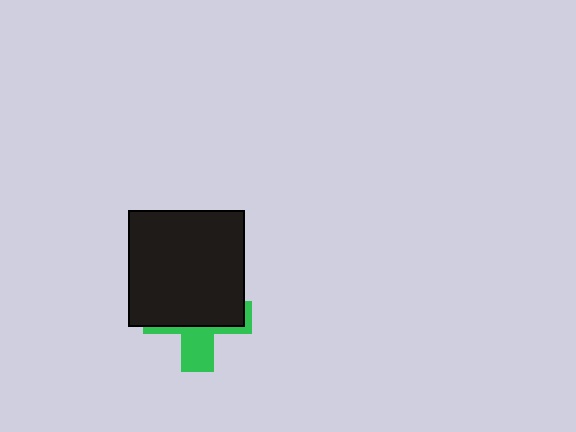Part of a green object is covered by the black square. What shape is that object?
It is a cross.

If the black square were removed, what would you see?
You would see the complete green cross.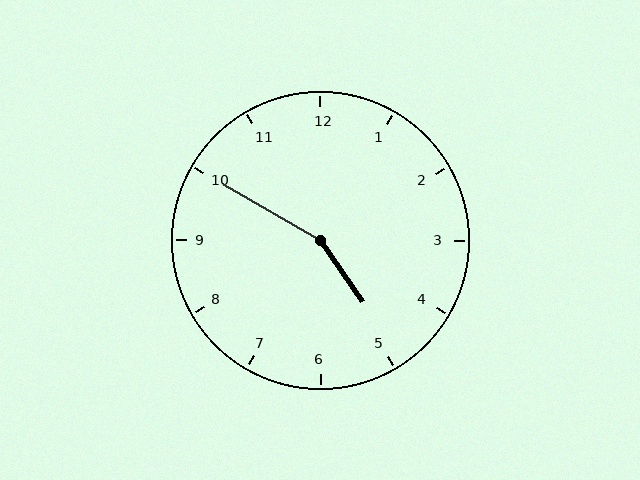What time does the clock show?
4:50.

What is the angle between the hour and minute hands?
Approximately 155 degrees.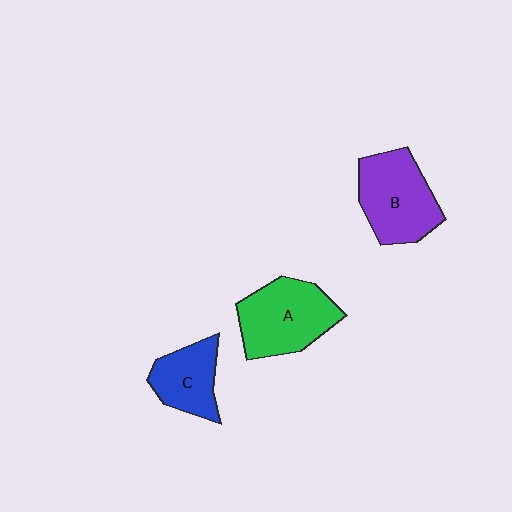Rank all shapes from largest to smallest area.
From largest to smallest: A (green), B (purple), C (blue).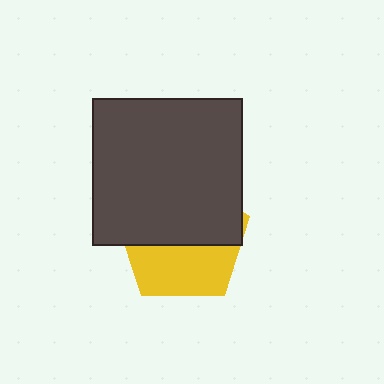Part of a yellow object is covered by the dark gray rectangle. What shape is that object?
It is a pentagon.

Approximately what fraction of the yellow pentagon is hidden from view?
Roughly 57% of the yellow pentagon is hidden behind the dark gray rectangle.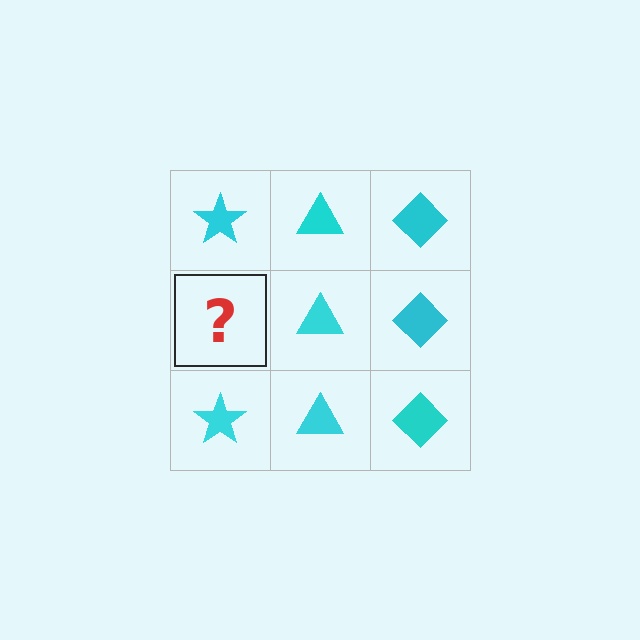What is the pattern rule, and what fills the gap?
The rule is that each column has a consistent shape. The gap should be filled with a cyan star.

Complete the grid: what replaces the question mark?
The question mark should be replaced with a cyan star.